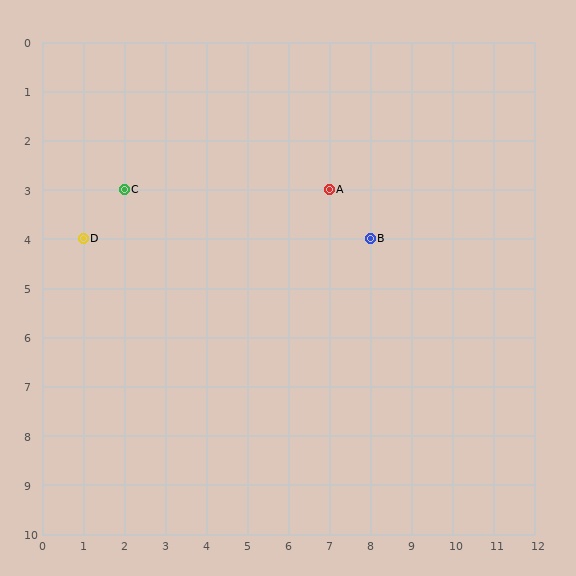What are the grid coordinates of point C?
Point C is at grid coordinates (2, 3).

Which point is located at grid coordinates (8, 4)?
Point B is at (8, 4).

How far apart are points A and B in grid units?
Points A and B are 1 column and 1 row apart (about 1.4 grid units diagonally).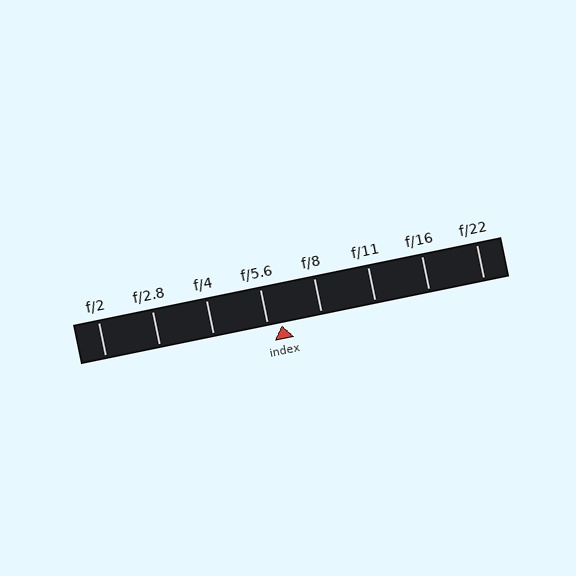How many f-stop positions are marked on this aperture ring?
There are 8 f-stop positions marked.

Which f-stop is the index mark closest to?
The index mark is closest to f/5.6.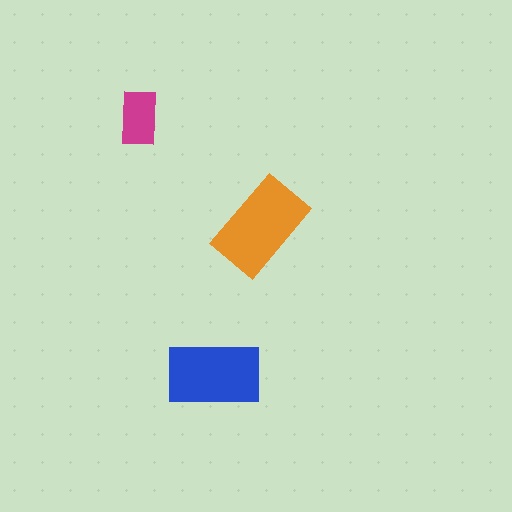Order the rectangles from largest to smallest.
the orange one, the blue one, the magenta one.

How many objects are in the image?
There are 3 objects in the image.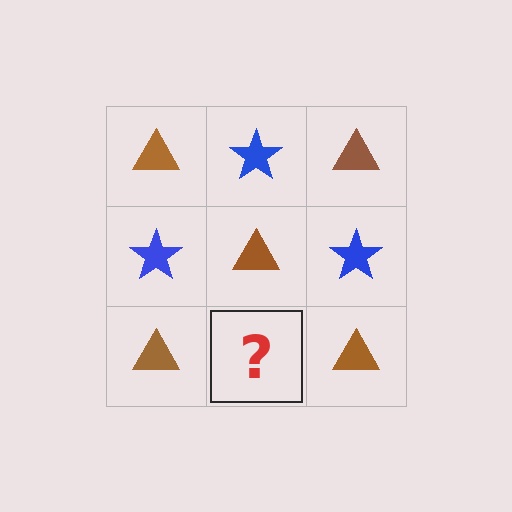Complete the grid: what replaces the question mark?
The question mark should be replaced with a blue star.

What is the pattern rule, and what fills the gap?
The rule is that it alternates brown triangle and blue star in a checkerboard pattern. The gap should be filled with a blue star.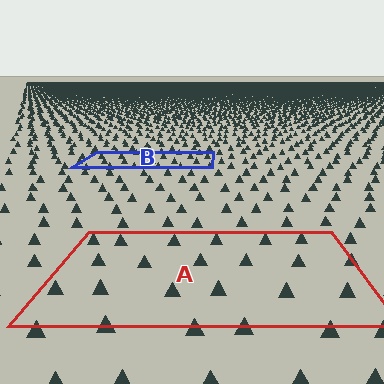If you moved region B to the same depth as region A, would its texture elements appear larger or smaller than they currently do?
They would appear larger. At a closer depth, the same texture elements are projected at a bigger on-screen size.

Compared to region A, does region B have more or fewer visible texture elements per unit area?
Region B has more texture elements per unit area — they are packed more densely because it is farther away.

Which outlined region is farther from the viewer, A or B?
Region B is farther from the viewer — the texture elements inside it appear smaller and more densely packed.